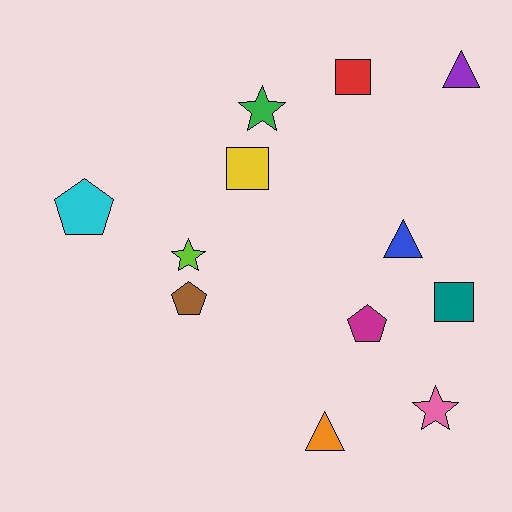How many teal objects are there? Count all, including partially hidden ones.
There is 1 teal object.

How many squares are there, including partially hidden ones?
There are 3 squares.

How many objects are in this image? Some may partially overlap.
There are 12 objects.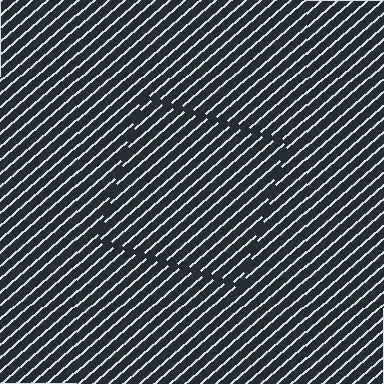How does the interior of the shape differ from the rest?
The interior of the shape contains the same grating, shifted by half a period — the contour is defined by the phase discontinuity where line-ends from the inner and outer gratings abut.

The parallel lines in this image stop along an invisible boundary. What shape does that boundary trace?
An illusory square. The interior of the shape contains the same grating, shifted by half a period — the contour is defined by the phase discontinuity where line-ends from the inner and outer gratings abut.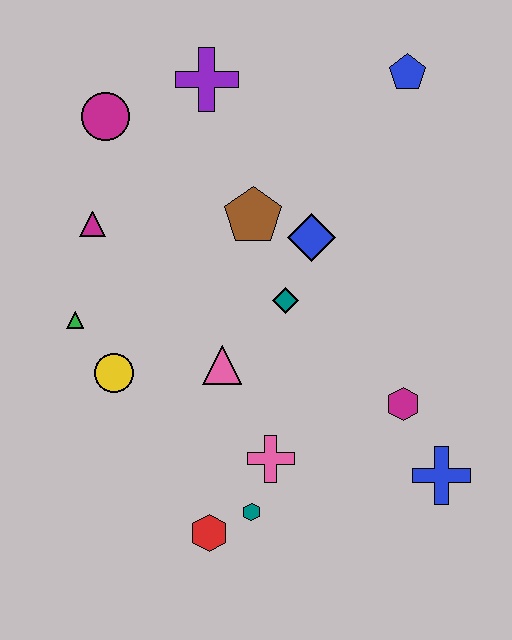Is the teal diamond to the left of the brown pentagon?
No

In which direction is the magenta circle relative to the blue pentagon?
The magenta circle is to the left of the blue pentagon.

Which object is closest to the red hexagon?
The teal hexagon is closest to the red hexagon.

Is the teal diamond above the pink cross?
Yes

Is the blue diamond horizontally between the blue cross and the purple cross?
Yes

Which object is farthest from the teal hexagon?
The blue pentagon is farthest from the teal hexagon.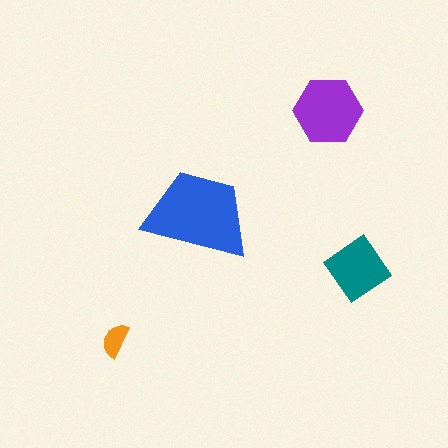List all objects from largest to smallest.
The blue trapezoid, the purple hexagon, the teal diamond, the orange semicircle.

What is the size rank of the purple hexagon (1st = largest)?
2nd.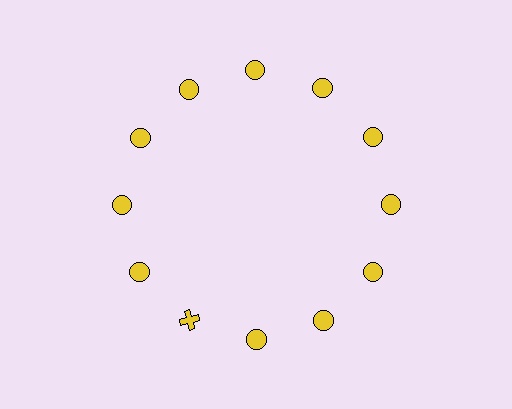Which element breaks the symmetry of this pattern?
The yellow cross at roughly the 7 o'clock position breaks the symmetry. All other shapes are yellow circles.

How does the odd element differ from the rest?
It has a different shape: cross instead of circle.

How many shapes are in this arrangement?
There are 12 shapes arranged in a ring pattern.